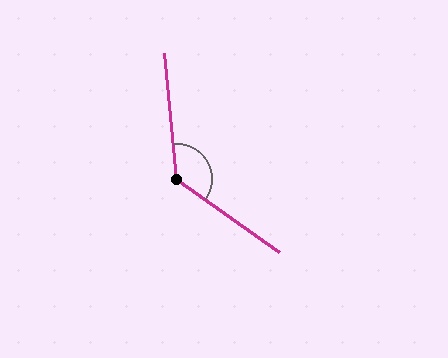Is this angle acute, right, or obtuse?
It is obtuse.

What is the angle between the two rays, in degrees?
Approximately 131 degrees.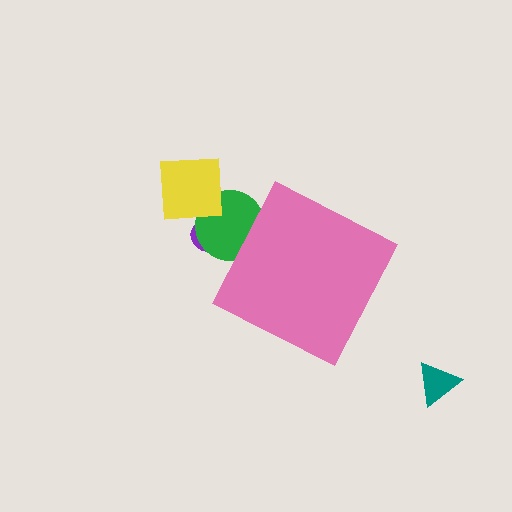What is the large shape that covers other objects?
A pink diamond.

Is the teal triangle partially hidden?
No, the teal triangle is fully visible.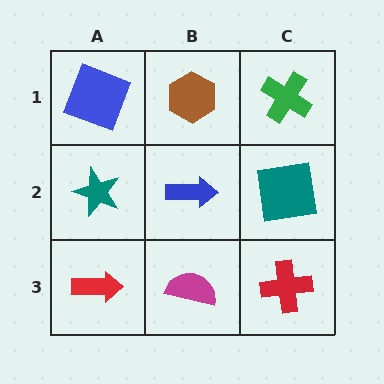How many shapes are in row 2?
3 shapes.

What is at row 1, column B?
A brown hexagon.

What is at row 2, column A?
A teal star.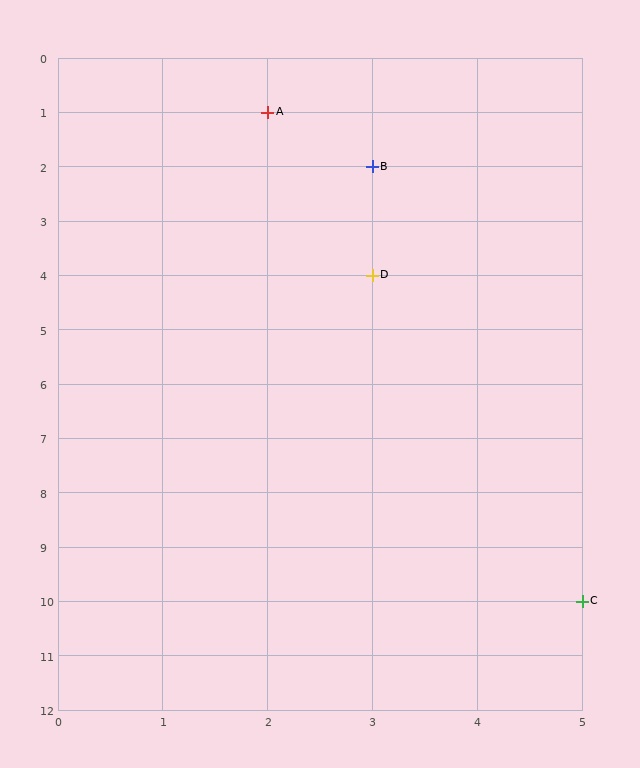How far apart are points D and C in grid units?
Points D and C are 2 columns and 6 rows apart (about 6.3 grid units diagonally).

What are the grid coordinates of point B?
Point B is at grid coordinates (3, 2).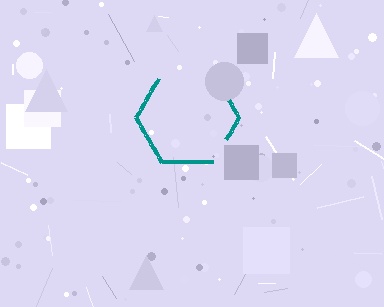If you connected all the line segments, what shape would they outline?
They would outline a hexagon.